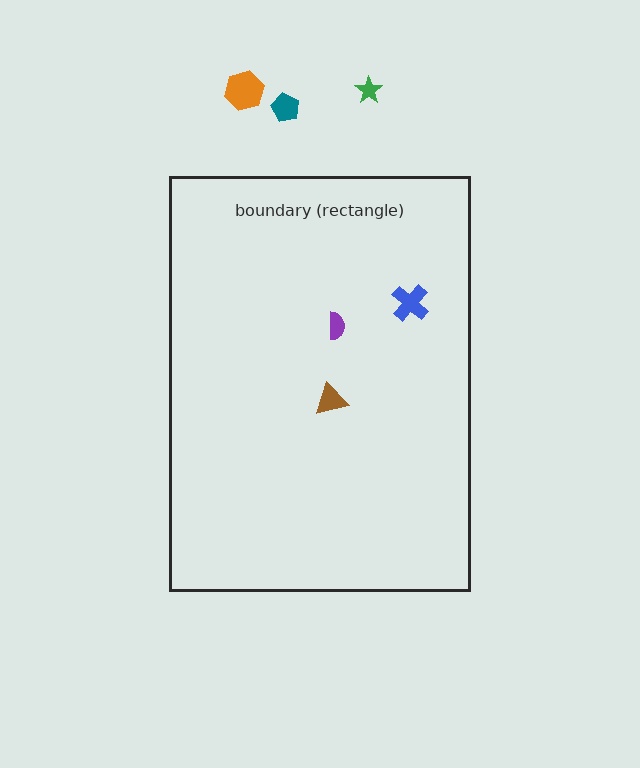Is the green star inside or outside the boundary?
Outside.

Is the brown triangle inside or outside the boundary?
Inside.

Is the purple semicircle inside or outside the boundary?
Inside.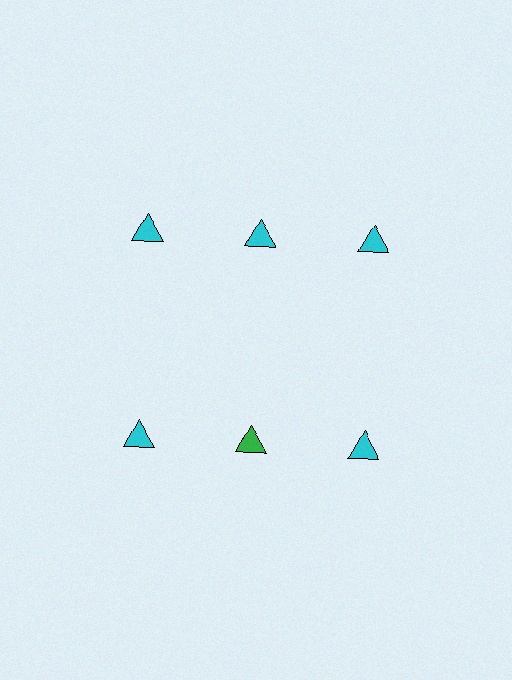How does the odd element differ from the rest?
It has a different color: green instead of cyan.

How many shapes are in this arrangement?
There are 6 shapes arranged in a grid pattern.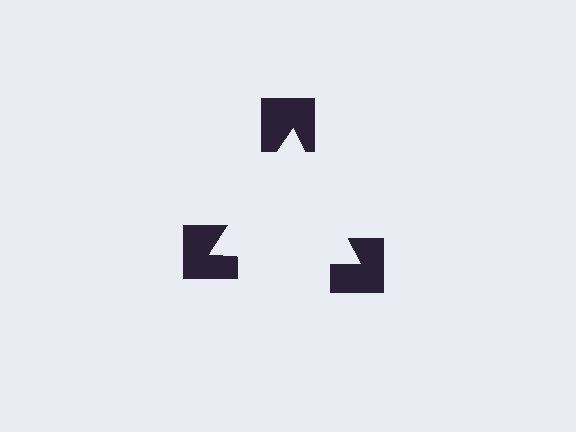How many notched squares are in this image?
There are 3 — one at each vertex of the illusory triangle.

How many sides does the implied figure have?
3 sides.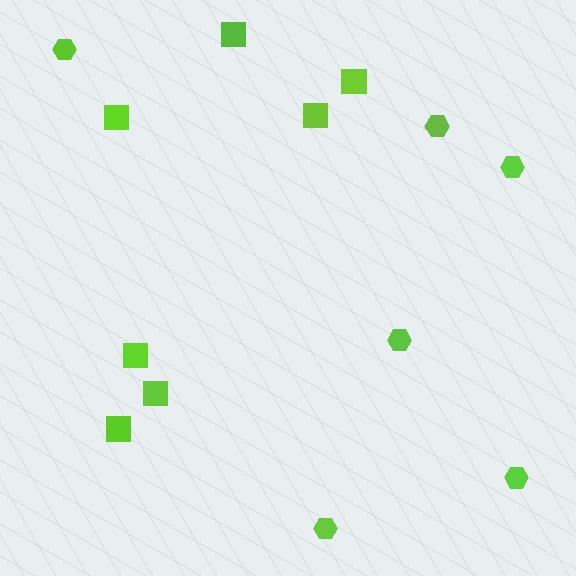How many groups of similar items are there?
There are 2 groups: one group of hexagons (6) and one group of squares (7).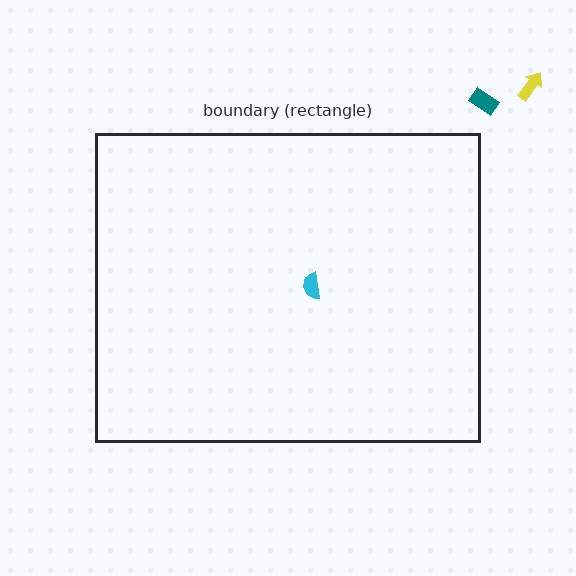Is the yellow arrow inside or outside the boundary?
Outside.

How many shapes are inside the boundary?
1 inside, 2 outside.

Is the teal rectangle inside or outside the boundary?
Outside.